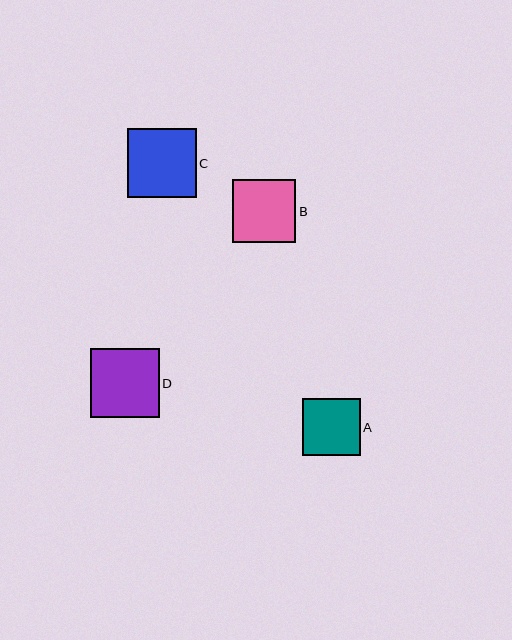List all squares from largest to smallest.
From largest to smallest: C, D, B, A.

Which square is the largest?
Square C is the largest with a size of approximately 69 pixels.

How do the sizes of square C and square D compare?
Square C and square D are approximately the same size.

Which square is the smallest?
Square A is the smallest with a size of approximately 58 pixels.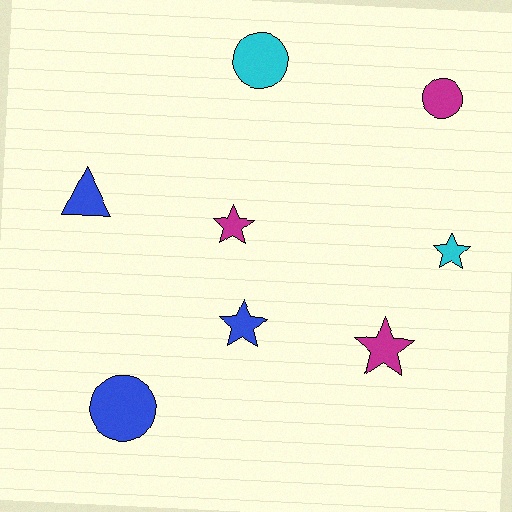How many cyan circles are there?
There is 1 cyan circle.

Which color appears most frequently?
Magenta, with 3 objects.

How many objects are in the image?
There are 8 objects.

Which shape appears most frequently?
Star, with 4 objects.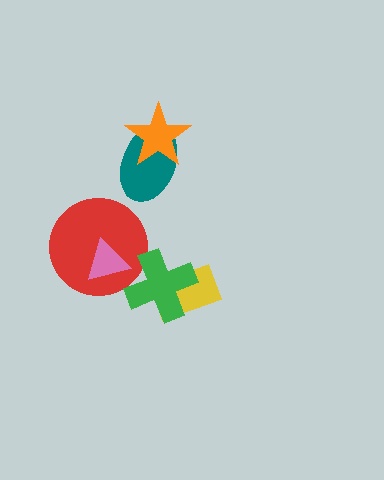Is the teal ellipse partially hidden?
Yes, it is partially covered by another shape.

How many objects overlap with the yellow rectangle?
1 object overlaps with the yellow rectangle.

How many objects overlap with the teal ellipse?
1 object overlaps with the teal ellipse.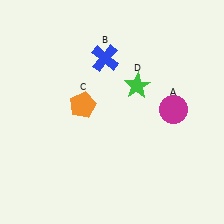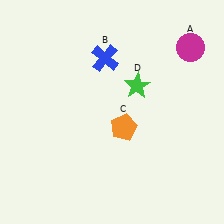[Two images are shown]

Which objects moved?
The objects that moved are: the magenta circle (A), the orange pentagon (C).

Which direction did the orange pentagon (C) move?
The orange pentagon (C) moved right.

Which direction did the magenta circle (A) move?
The magenta circle (A) moved up.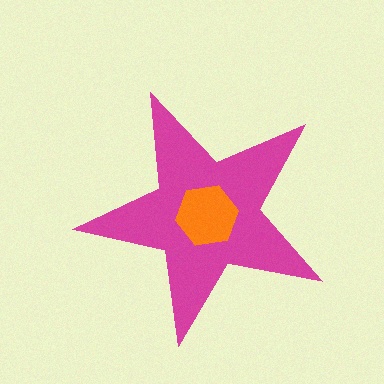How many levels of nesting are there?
2.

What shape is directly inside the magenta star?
The orange hexagon.